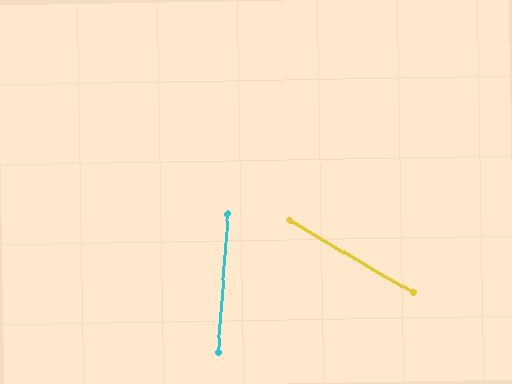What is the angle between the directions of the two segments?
Approximately 64 degrees.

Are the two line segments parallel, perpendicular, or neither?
Neither parallel nor perpendicular — they differ by about 64°.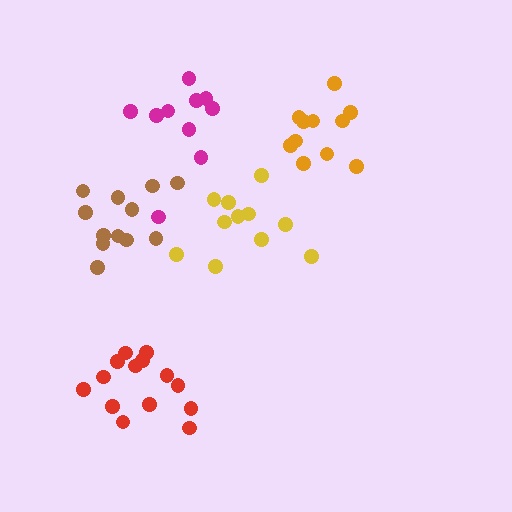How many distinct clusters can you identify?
There are 5 distinct clusters.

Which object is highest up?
The magenta cluster is topmost.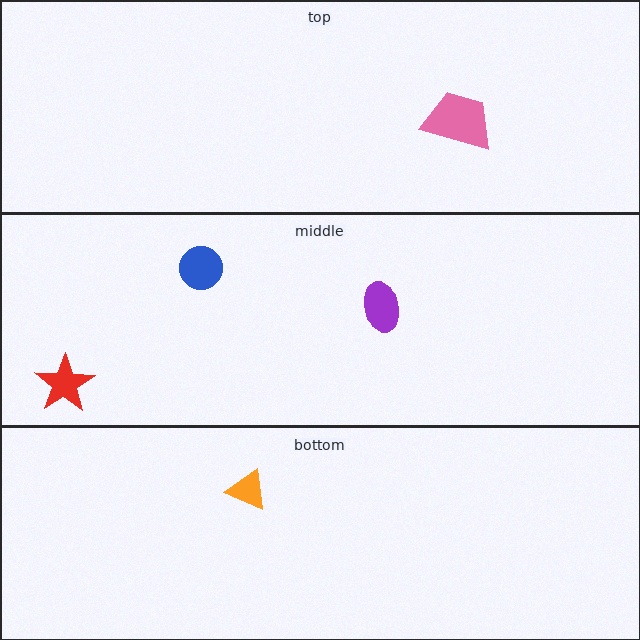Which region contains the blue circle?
The middle region.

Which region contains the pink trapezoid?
The top region.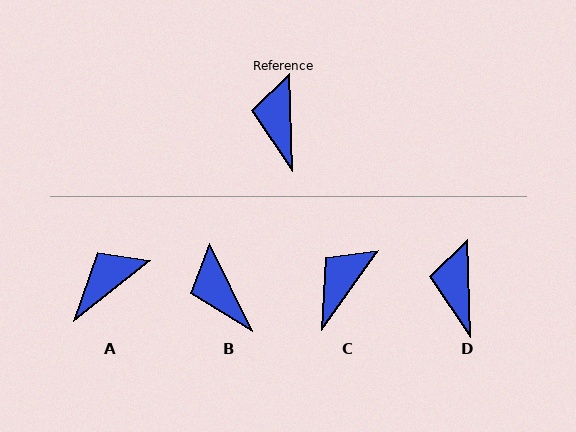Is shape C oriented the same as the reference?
No, it is off by about 37 degrees.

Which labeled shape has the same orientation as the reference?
D.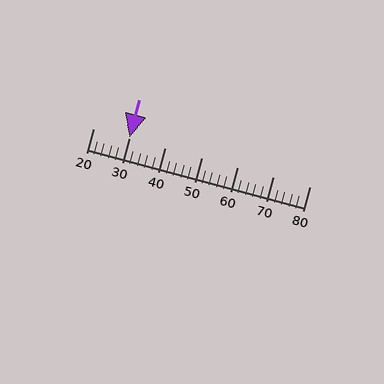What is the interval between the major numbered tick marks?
The major tick marks are spaced 10 units apart.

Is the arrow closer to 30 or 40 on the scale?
The arrow is closer to 30.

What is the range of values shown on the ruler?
The ruler shows values from 20 to 80.